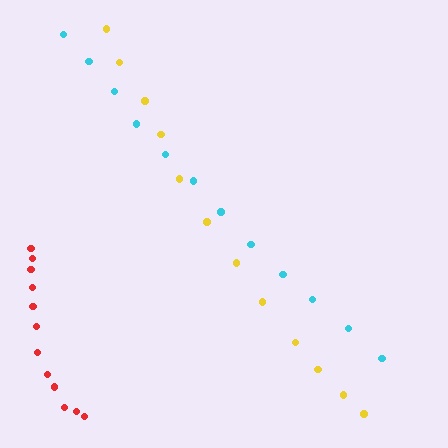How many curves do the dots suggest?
There are 3 distinct paths.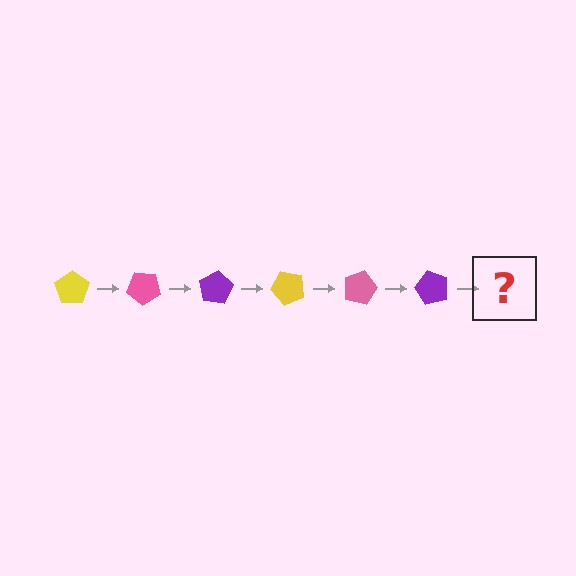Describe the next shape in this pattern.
It should be a yellow pentagon, rotated 240 degrees from the start.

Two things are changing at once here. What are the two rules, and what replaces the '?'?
The two rules are that it rotates 40 degrees each step and the color cycles through yellow, pink, and purple. The '?' should be a yellow pentagon, rotated 240 degrees from the start.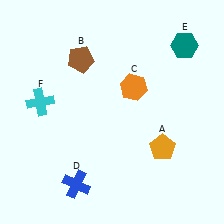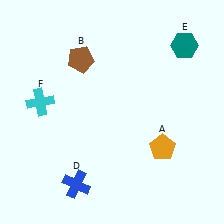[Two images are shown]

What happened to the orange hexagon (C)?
The orange hexagon (C) was removed in Image 2. It was in the top-right area of Image 1.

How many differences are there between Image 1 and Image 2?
There is 1 difference between the two images.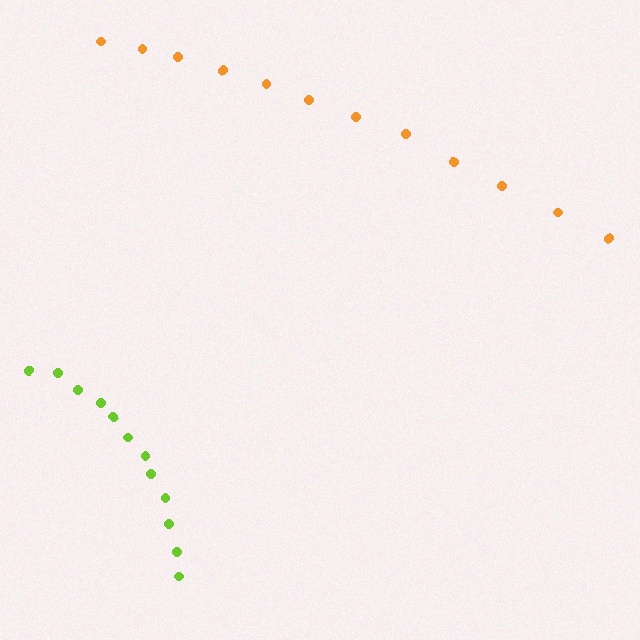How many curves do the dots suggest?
There are 2 distinct paths.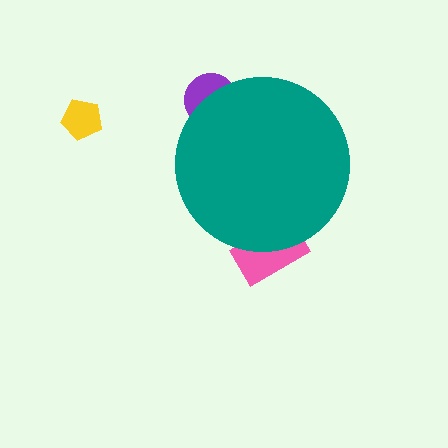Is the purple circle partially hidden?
Yes, the purple circle is partially hidden behind the teal circle.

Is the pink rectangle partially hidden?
Yes, the pink rectangle is partially hidden behind the teal circle.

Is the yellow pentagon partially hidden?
No, the yellow pentagon is fully visible.